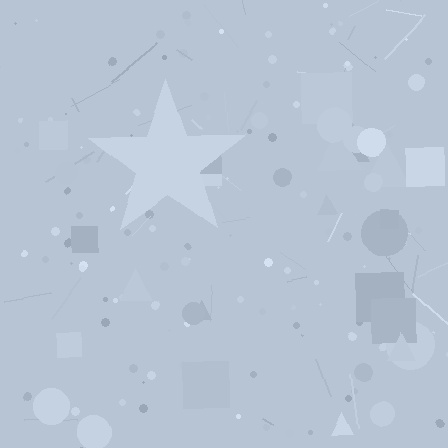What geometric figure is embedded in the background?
A star is embedded in the background.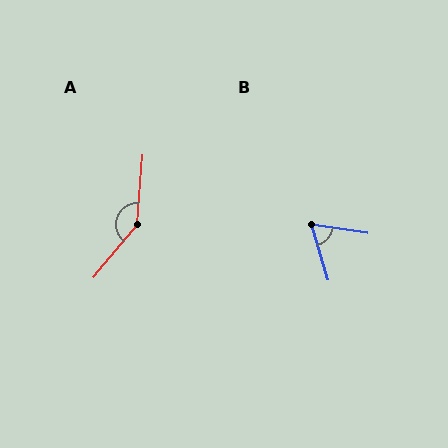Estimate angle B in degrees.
Approximately 65 degrees.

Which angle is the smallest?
B, at approximately 65 degrees.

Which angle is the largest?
A, at approximately 145 degrees.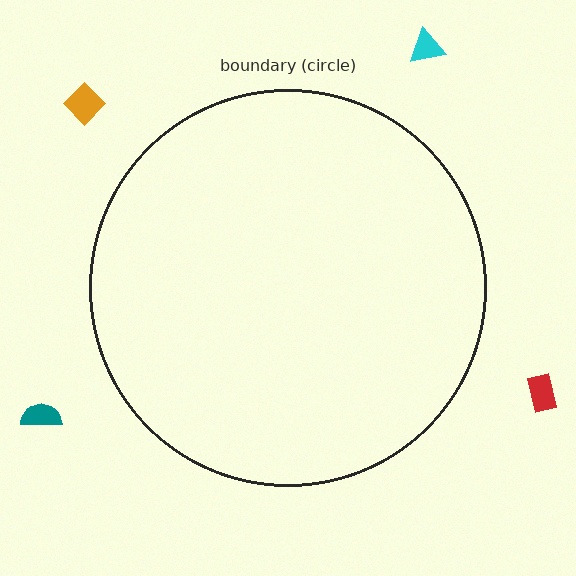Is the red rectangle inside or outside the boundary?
Outside.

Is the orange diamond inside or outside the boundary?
Outside.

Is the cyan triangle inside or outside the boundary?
Outside.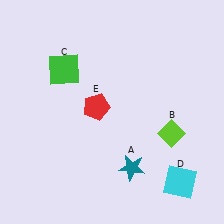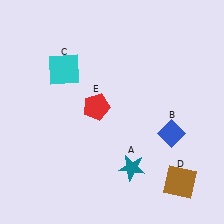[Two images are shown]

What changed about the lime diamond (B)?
In Image 1, B is lime. In Image 2, it changed to blue.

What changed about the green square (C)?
In Image 1, C is green. In Image 2, it changed to cyan.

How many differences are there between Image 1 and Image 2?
There are 3 differences between the two images.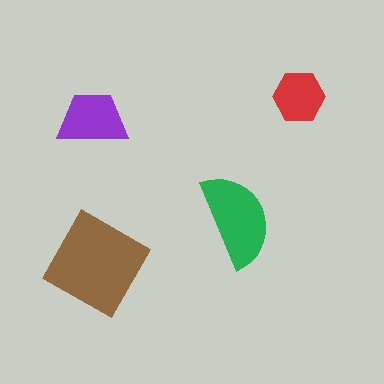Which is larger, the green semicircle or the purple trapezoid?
The green semicircle.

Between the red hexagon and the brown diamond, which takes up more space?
The brown diamond.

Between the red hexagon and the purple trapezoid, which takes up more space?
The purple trapezoid.